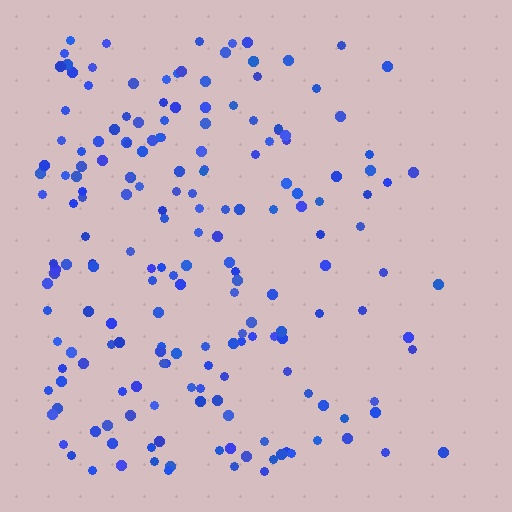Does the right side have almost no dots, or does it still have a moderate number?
Still a moderate number, just noticeably fewer than the left.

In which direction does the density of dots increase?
From right to left, with the left side densest.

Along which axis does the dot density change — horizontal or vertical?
Horizontal.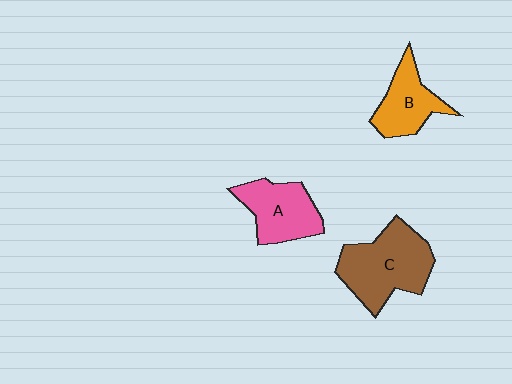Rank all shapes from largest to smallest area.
From largest to smallest: C (brown), A (pink), B (orange).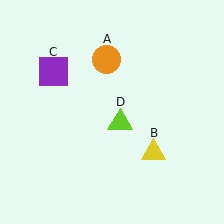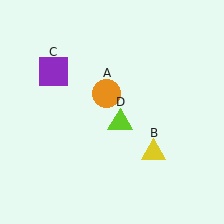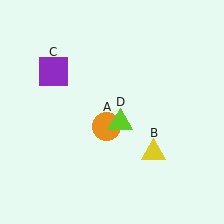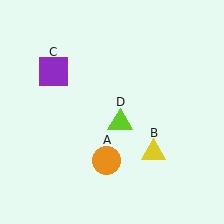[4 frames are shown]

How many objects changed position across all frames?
1 object changed position: orange circle (object A).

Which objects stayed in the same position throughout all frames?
Yellow triangle (object B) and purple square (object C) and lime triangle (object D) remained stationary.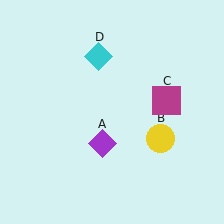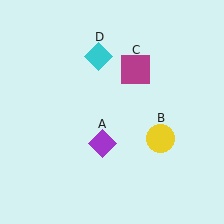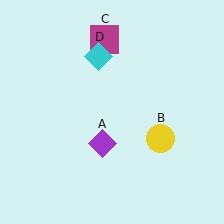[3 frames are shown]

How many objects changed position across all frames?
1 object changed position: magenta square (object C).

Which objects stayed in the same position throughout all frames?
Purple diamond (object A) and yellow circle (object B) and cyan diamond (object D) remained stationary.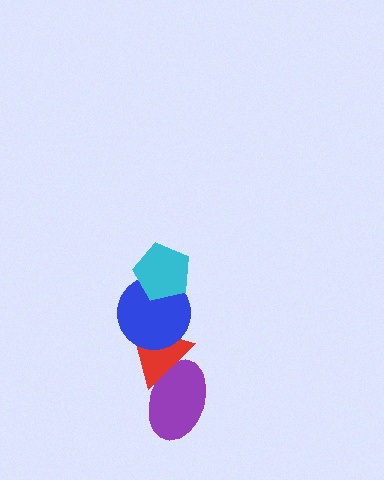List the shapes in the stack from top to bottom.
From top to bottom: the cyan pentagon, the blue circle, the red triangle, the purple ellipse.